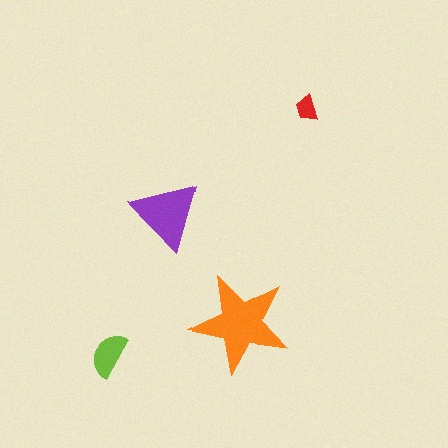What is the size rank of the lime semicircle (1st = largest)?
3rd.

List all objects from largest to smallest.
The orange star, the purple triangle, the lime semicircle, the red trapezoid.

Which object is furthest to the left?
The lime semicircle is leftmost.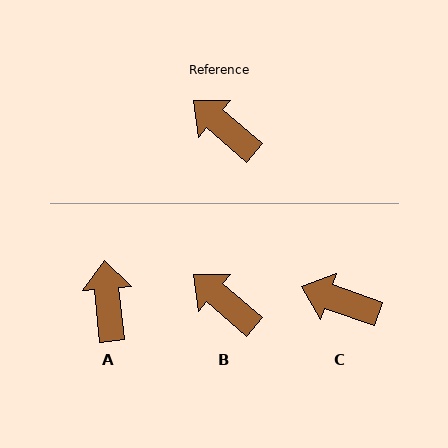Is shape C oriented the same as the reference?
No, it is off by about 21 degrees.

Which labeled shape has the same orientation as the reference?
B.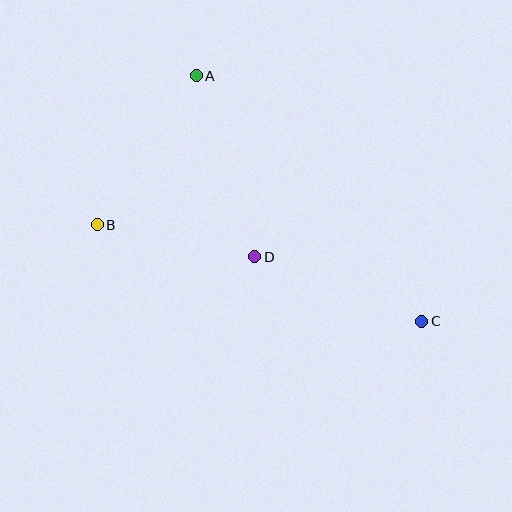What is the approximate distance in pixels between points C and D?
The distance between C and D is approximately 179 pixels.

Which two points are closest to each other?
Points B and D are closest to each other.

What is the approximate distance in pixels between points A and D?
The distance between A and D is approximately 190 pixels.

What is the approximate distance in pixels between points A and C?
The distance between A and C is approximately 334 pixels.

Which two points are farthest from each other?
Points B and C are farthest from each other.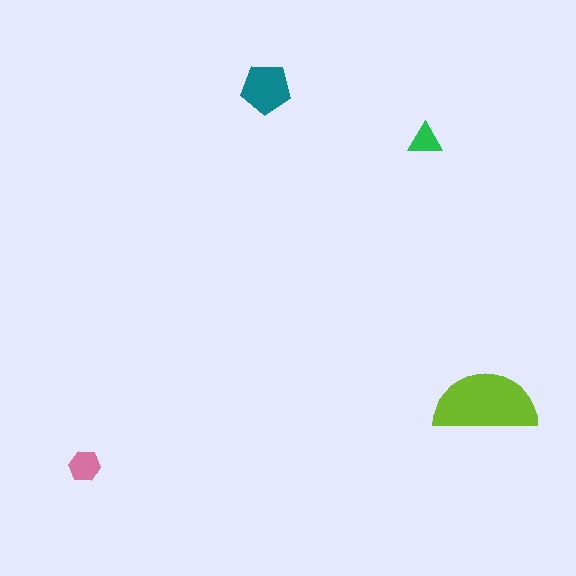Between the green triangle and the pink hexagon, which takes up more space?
The pink hexagon.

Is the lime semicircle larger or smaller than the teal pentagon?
Larger.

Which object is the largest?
The lime semicircle.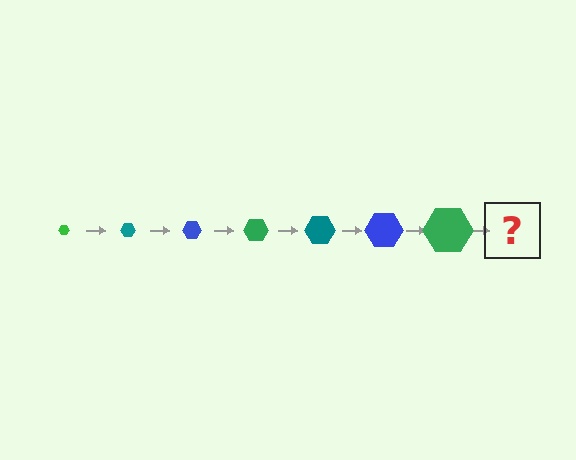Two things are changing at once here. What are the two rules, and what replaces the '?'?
The two rules are that the hexagon grows larger each step and the color cycles through green, teal, and blue. The '?' should be a teal hexagon, larger than the previous one.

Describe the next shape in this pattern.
It should be a teal hexagon, larger than the previous one.